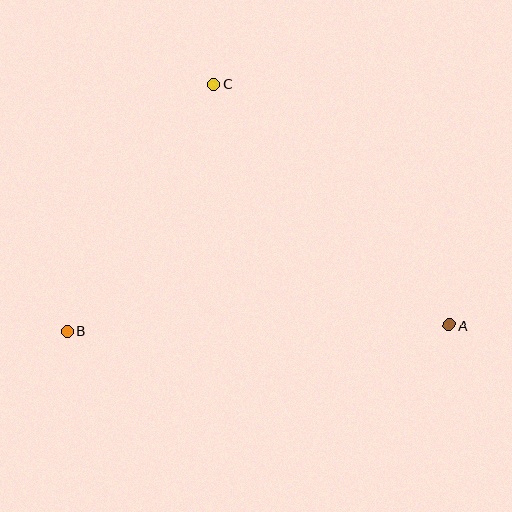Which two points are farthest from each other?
Points A and B are farthest from each other.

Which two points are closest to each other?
Points B and C are closest to each other.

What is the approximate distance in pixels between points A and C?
The distance between A and C is approximately 337 pixels.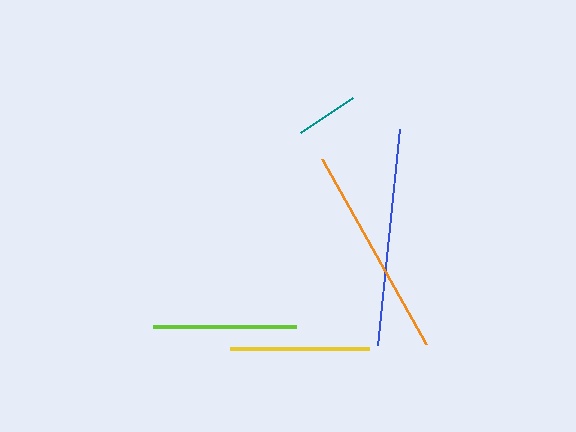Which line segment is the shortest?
The teal line is the shortest at approximately 62 pixels.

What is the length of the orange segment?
The orange segment is approximately 212 pixels long.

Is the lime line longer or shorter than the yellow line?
The lime line is longer than the yellow line.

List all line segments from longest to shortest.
From longest to shortest: blue, orange, lime, yellow, teal.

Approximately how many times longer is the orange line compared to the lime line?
The orange line is approximately 1.5 times the length of the lime line.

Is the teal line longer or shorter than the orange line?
The orange line is longer than the teal line.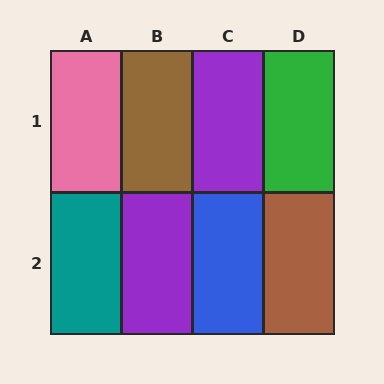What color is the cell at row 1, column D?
Green.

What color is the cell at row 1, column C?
Purple.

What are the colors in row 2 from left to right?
Teal, purple, blue, brown.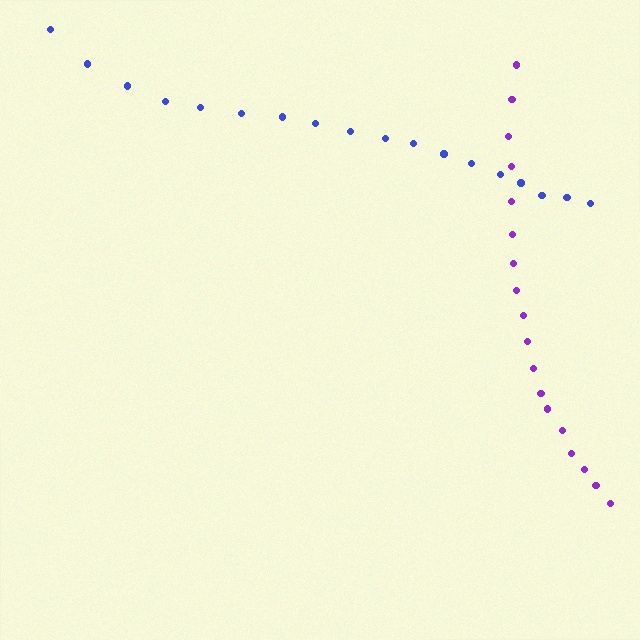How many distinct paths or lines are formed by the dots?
There are 2 distinct paths.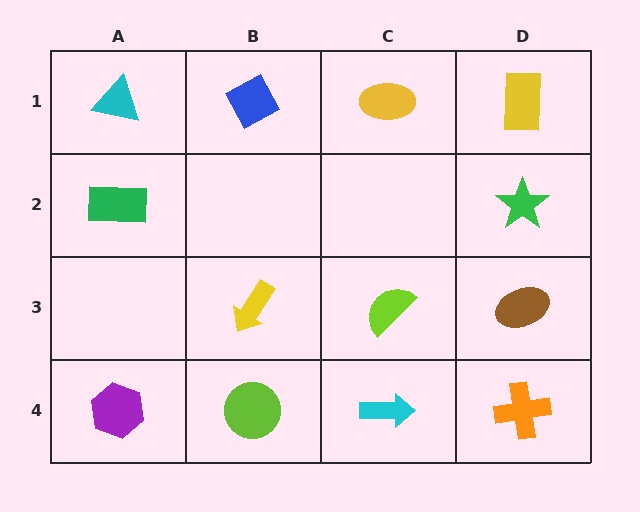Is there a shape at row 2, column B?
No, that cell is empty.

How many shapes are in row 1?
4 shapes.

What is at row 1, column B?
A blue diamond.